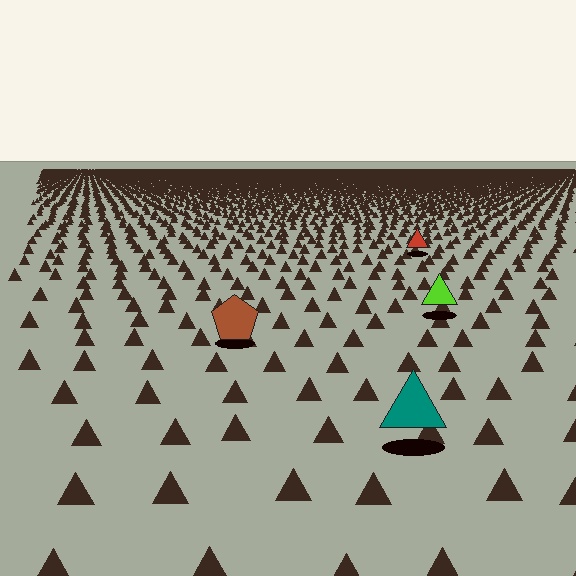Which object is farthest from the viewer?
The red triangle is farthest from the viewer. It appears smaller and the ground texture around it is denser.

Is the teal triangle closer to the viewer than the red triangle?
Yes. The teal triangle is closer — you can tell from the texture gradient: the ground texture is coarser near it.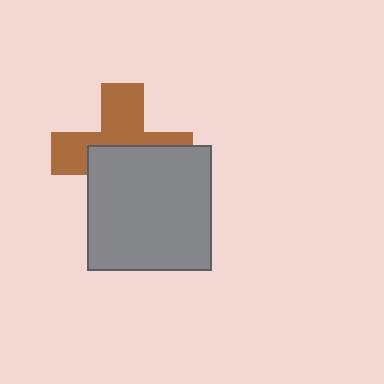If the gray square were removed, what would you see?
You would see the complete brown cross.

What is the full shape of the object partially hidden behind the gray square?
The partially hidden object is a brown cross.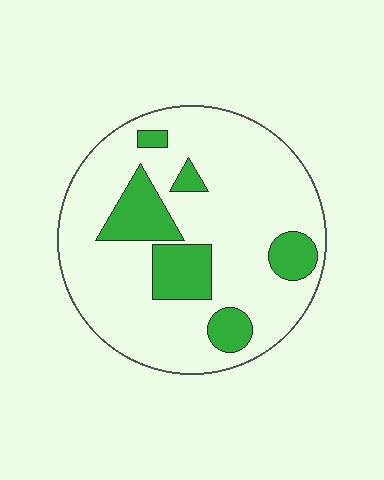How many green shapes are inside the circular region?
6.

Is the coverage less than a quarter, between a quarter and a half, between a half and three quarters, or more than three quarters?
Less than a quarter.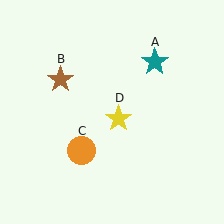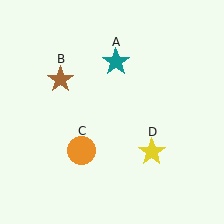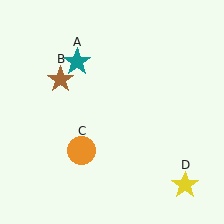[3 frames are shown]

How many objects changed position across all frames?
2 objects changed position: teal star (object A), yellow star (object D).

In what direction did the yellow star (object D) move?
The yellow star (object D) moved down and to the right.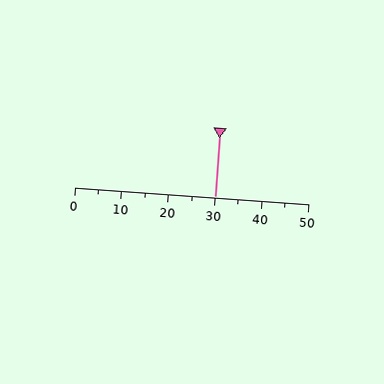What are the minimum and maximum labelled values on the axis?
The axis runs from 0 to 50.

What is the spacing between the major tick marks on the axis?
The major ticks are spaced 10 apart.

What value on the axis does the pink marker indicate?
The marker indicates approximately 30.